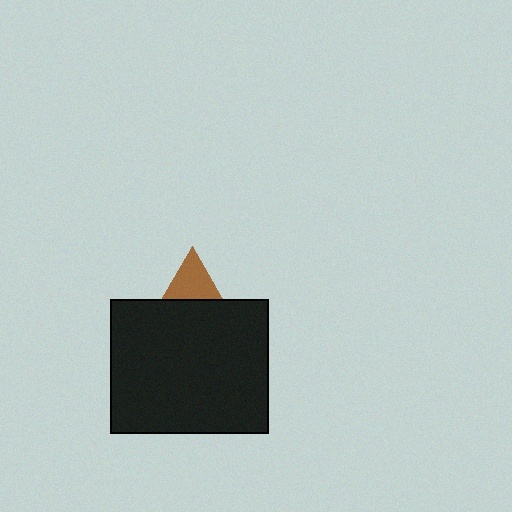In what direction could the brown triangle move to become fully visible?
The brown triangle could move up. That would shift it out from behind the black rectangle entirely.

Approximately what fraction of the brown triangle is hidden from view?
Roughly 55% of the brown triangle is hidden behind the black rectangle.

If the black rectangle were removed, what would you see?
You would see the complete brown triangle.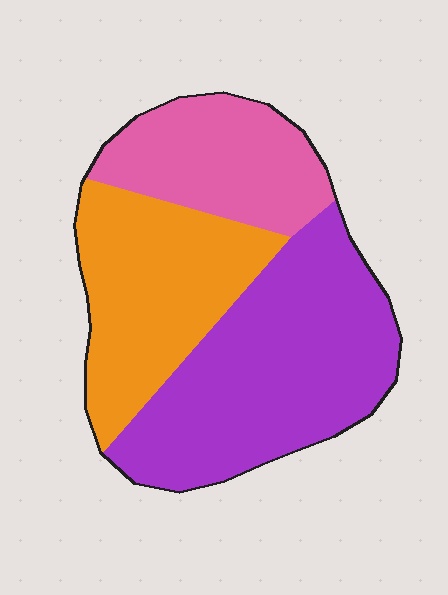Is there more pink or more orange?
Orange.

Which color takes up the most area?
Purple, at roughly 45%.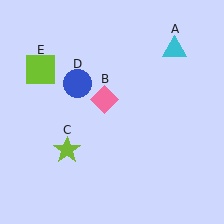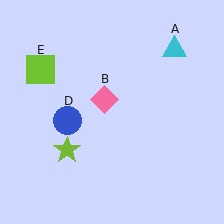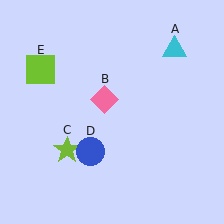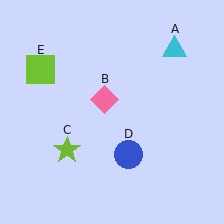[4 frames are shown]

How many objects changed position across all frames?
1 object changed position: blue circle (object D).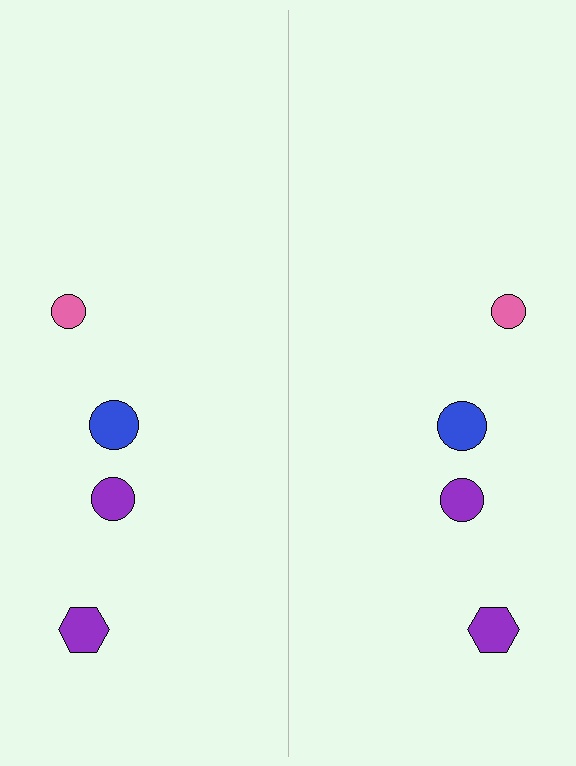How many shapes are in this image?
There are 8 shapes in this image.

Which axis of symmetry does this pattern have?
The pattern has a vertical axis of symmetry running through the center of the image.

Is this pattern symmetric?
Yes, this pattern has bilateral (reflection) symmetry.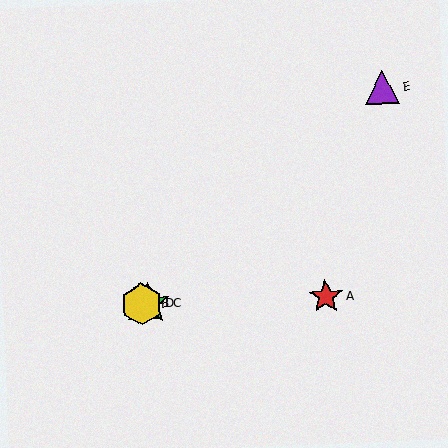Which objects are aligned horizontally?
Objects A, B, C, D are aligned horizontally.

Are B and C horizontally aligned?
Yes, both are at y≈304.